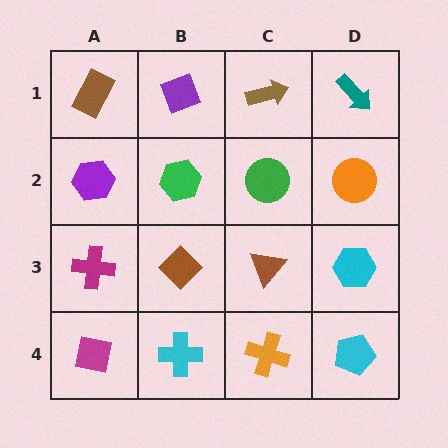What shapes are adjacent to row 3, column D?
An orange circle (row 2, column D), a cyan pentagon (row 4, column D), a brown triangle (row 3, column C).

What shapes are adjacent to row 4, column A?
A magenta cross (row 3, column A), a cyan cross (row 4, column B).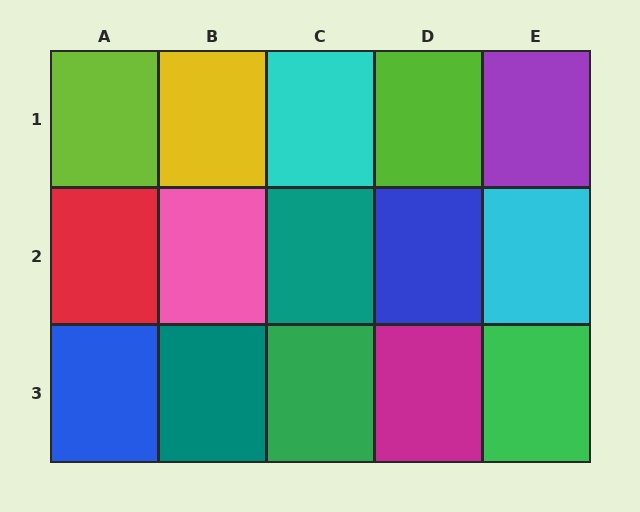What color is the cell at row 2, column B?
Pink.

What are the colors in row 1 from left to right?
Lime, yellow, cyan, lime, purple.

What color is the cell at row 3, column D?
Magenta.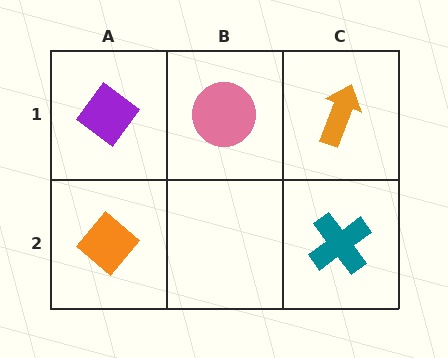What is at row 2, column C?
A teal cross.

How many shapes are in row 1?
3 shapes.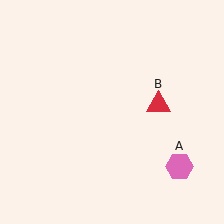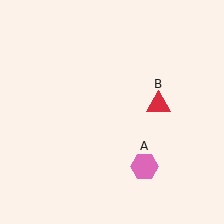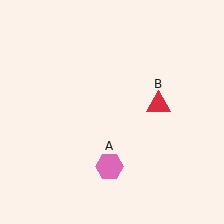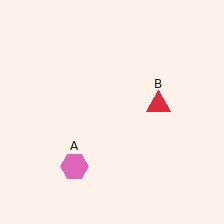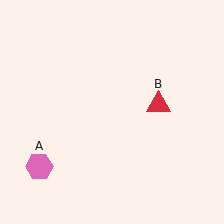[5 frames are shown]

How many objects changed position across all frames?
1 object changed position: pink hexagon (object A).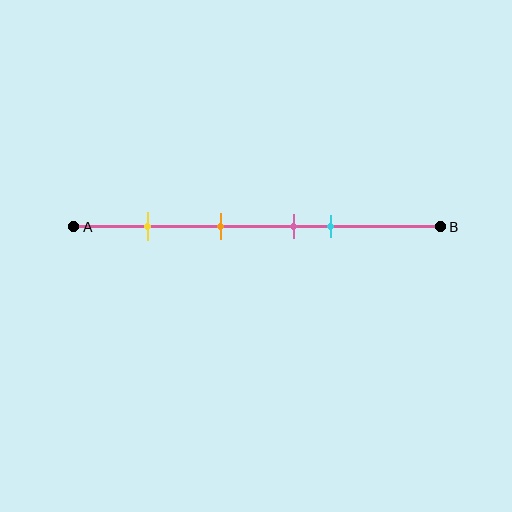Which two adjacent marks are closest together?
The pink and cyan marks are the closest adjacent pair.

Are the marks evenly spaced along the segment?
No, the marks are not evenly spaced.